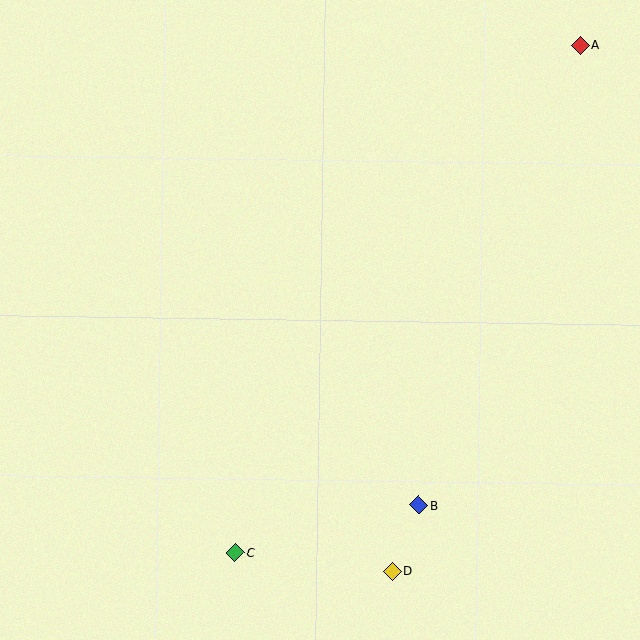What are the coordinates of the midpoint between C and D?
The midpoint between C and D is at (314, 562).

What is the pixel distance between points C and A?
The distance between C and A is 614 pixels.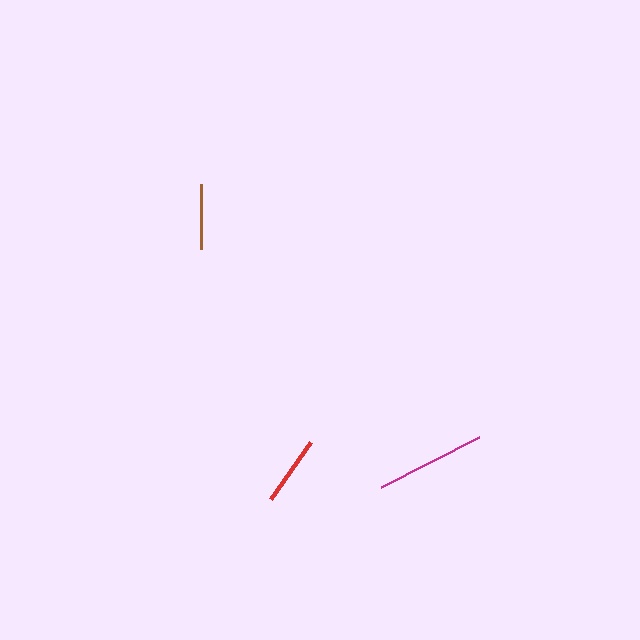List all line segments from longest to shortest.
From longest to shortest: magenta, red, brown.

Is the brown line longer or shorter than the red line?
The red line is longer than the brown line.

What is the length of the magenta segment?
The magenta segment is approximately 110 pixels long.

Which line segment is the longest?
The magenta line is the longest at approximately 110 pixels.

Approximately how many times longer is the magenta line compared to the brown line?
The magenta line is approximately 1.7 times the length of the brown line.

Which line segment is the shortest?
The brown line is the shortest at approximately 65 pixels.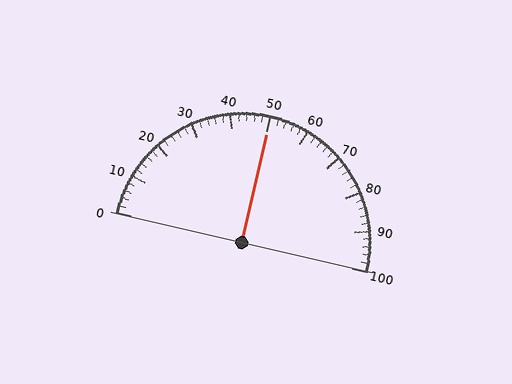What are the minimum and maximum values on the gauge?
The gauge ranges from 0 to 100.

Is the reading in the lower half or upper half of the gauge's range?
The reading is in the upper half of the range (0 to 100).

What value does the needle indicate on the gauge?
The needle indicates approximately 50.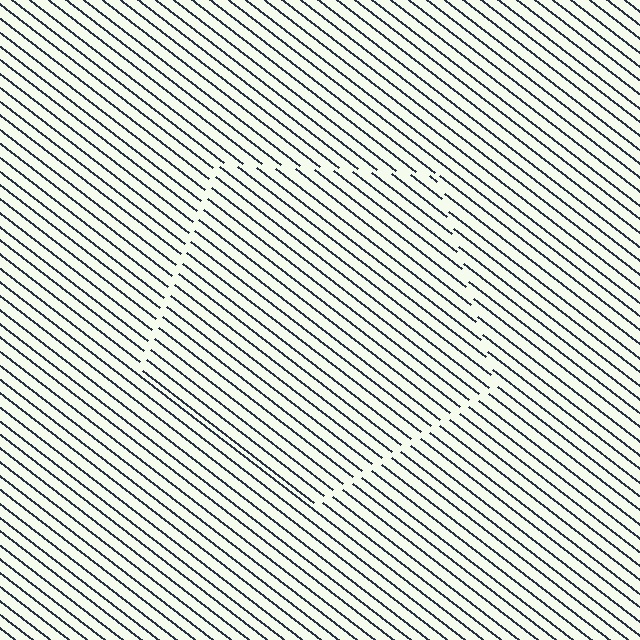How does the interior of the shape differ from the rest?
The interior of the shape contains the same grating, shifted by half a period — the contour is defined by the phase discontinuity where line-ends from the inner and outer gratings abut.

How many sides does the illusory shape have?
5 sides — the line-ends trace a pentagon.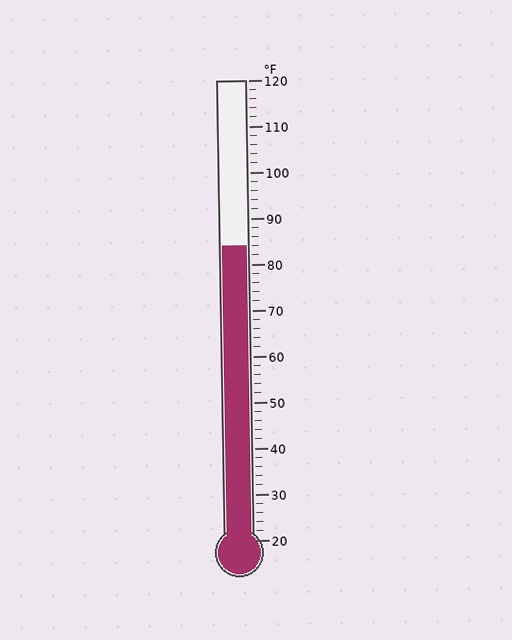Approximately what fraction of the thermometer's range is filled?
The thermometer is filled to approximately 65% of its range.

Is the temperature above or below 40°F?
The temperature is above 40°F.